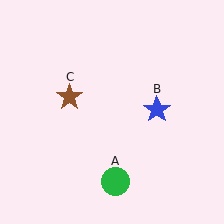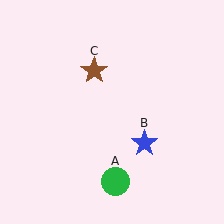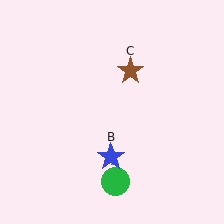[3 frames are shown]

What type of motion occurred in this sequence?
The blue star (object B), brown star (object C) rotated clockwise around the center of the scene.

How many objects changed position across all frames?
2 objects changed position: blue star (object B), brown star (object C).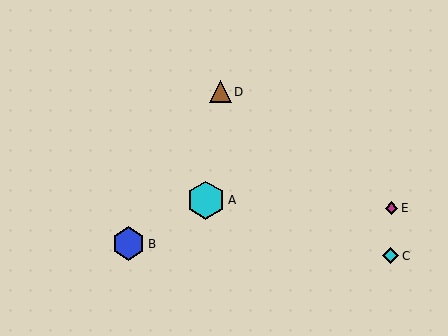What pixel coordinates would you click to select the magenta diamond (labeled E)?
Click at (392, 208) to select the magenta diamond E.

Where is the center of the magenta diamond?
The center of the magenta diamond is at (392, 208).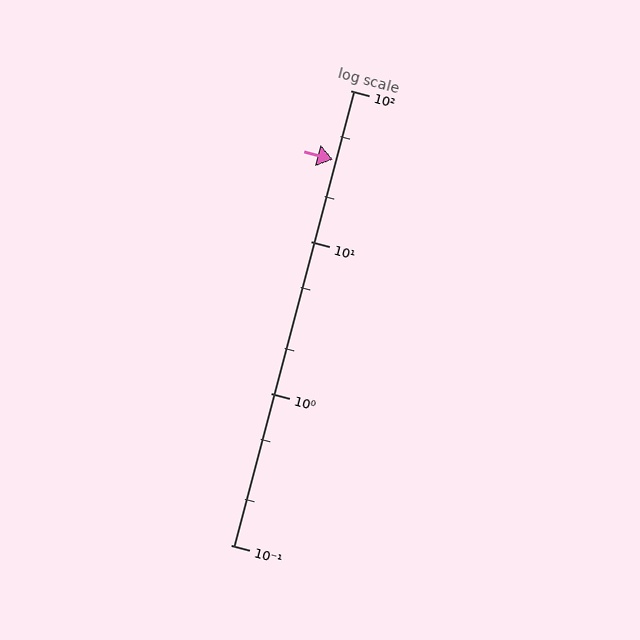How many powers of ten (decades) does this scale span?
The scale spans 3 decades, from 0.1 to 100.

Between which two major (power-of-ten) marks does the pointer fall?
The pointer is between 10 and 100.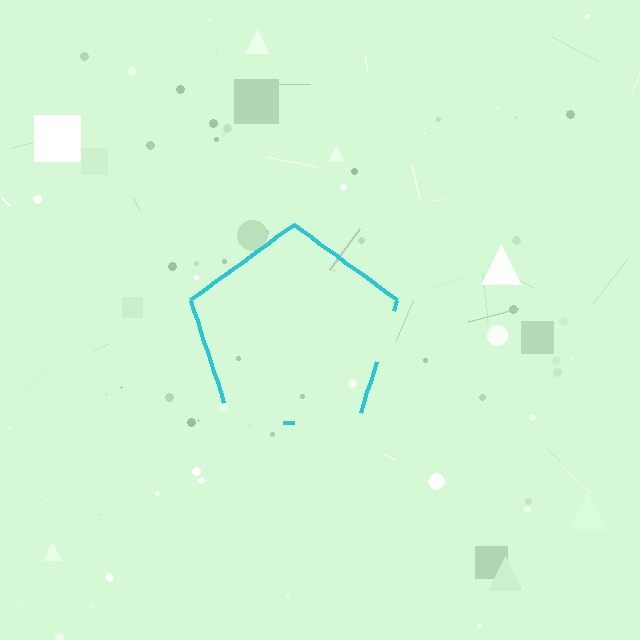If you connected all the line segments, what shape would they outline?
They would outline a pentagon.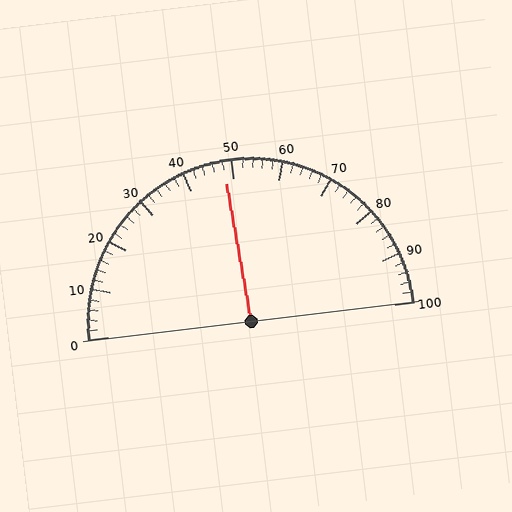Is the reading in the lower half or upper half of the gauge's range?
The reading is in the lower half of the range (0 to 100).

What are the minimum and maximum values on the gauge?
The gauge ranges from 0 to 100.